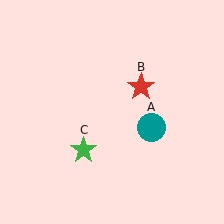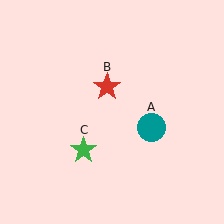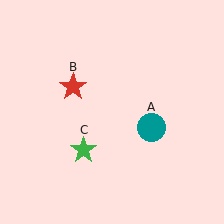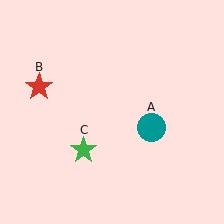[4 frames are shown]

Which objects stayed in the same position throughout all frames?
Teal circle (object A) and green star (object C) remained stationary.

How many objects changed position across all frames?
1 object changed position: red star (object B).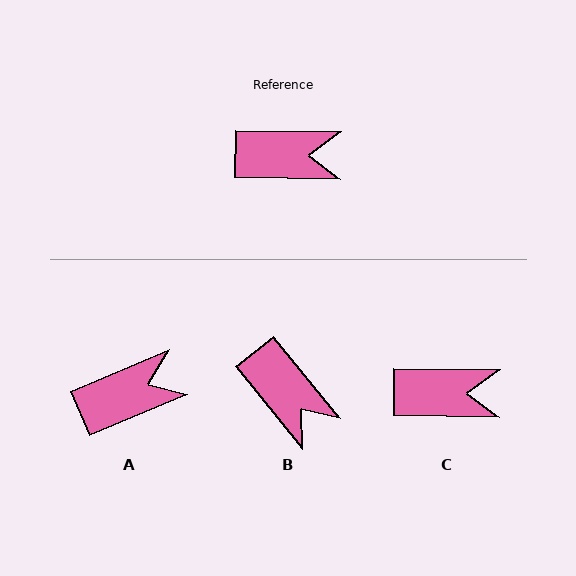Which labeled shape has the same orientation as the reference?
C.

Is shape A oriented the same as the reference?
No, it is off by about 24 degrees.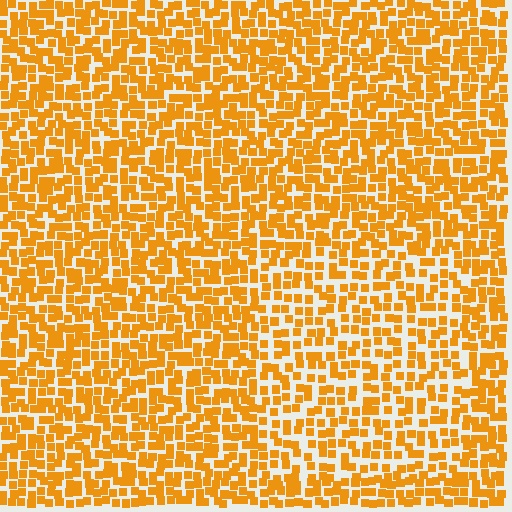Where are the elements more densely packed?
The elements are more densely packed outside the rectangle boundary.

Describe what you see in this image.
The image contains small orange elements arranged at two different densities. A rectangle-shaped region is visible where the elements are less densely packed than the surrounding area.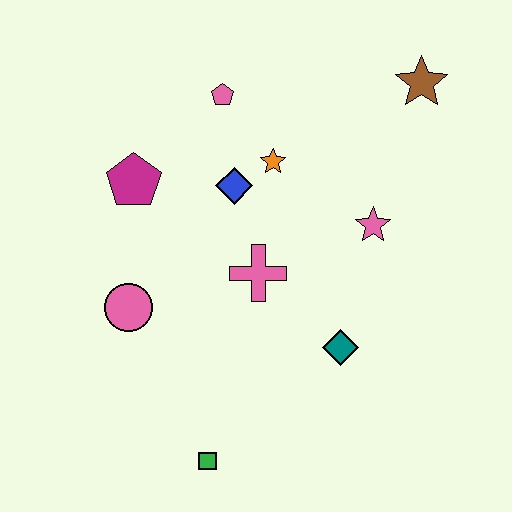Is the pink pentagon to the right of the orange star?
No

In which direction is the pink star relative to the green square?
The pink star is above the green square.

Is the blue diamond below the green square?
No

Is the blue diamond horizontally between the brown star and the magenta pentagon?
Yes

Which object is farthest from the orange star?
The green square is farthest from the orange star.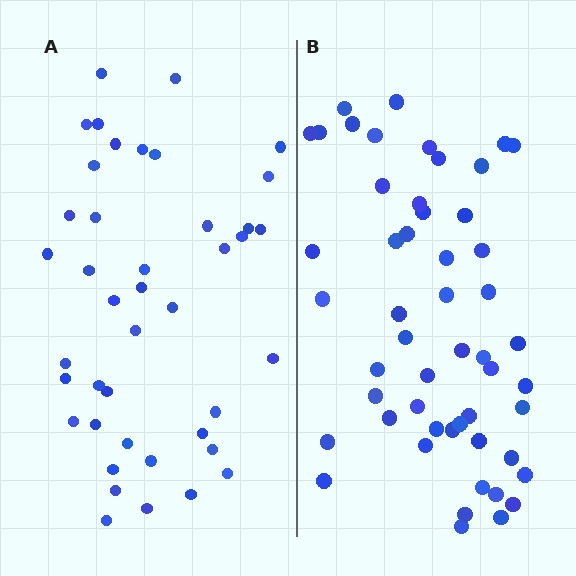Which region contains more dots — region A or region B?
Region B (the right region) has more dots.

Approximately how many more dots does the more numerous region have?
Region B has roughly 10 or so more dots than region A.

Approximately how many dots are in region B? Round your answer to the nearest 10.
About 50 dots. (The exact count is 52, which rounds to 50.)